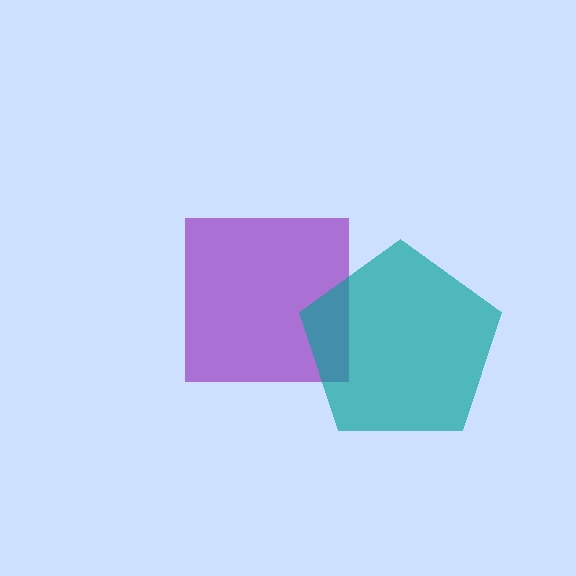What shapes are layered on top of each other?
The layered shapes are: a purple square, a teal pentagon.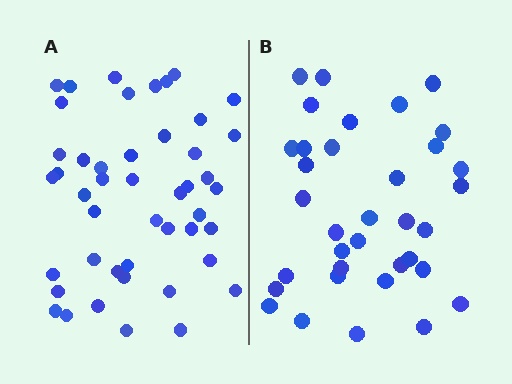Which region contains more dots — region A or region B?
Region A (the left region) has more dots.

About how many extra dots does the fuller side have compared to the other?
Region A has roughly 12 or so more dots than region B.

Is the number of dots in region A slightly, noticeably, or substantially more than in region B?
Region A has noticeably more, but not dramatically so. The ratio is roughly 1.3 to 1.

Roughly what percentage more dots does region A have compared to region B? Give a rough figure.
About 30% more.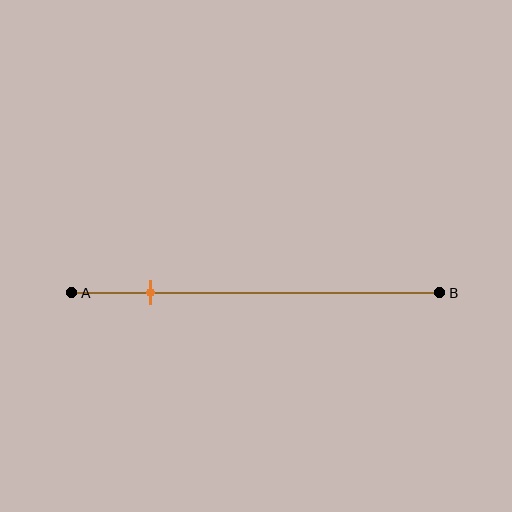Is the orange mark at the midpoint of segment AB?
No, the mark is at about 20% from A, not at the 50% midpoint.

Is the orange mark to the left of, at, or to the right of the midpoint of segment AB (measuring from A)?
The orange mark is to the left of the midpoint of segment AB.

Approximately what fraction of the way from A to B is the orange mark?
The orange mark is approximately 20% of the way from A to B.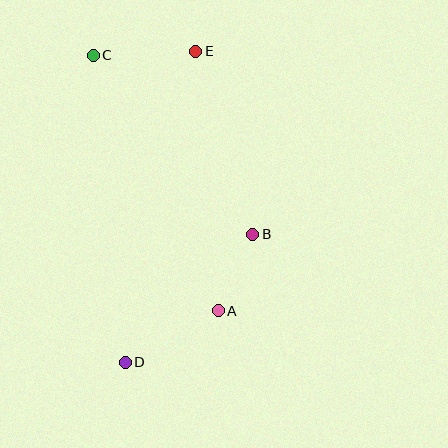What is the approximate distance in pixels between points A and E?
The distance between A and E is approximately 260 pixels.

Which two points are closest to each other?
Points A and B are closest to each other.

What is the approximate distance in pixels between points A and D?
The distance between A and D is approximately 106 pixels.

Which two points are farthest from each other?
Points D and E are farthest from each other.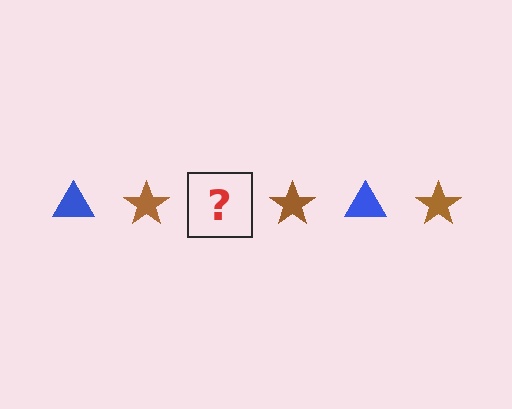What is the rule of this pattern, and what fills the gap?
The rule is that the pattern alternates between blue triangle and brown star. The gap should be filled with a blue triangle.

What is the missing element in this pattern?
The missing element is a blue triangle.